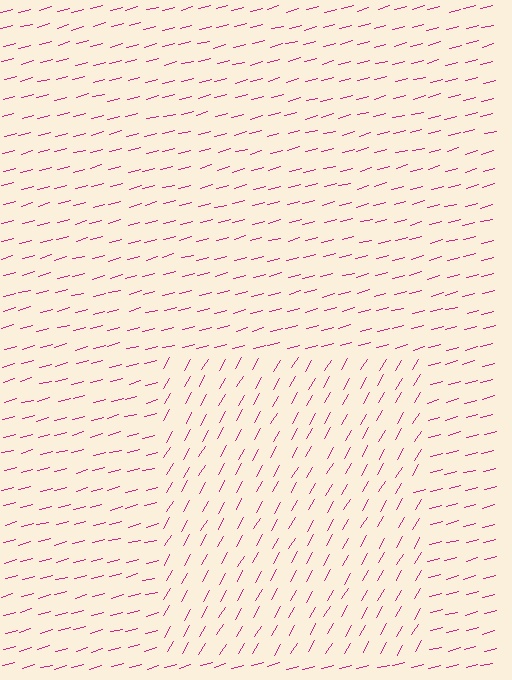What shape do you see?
I see a rectangle.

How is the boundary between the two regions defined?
The boundary is defined purely by a change in line orientation (approximately 45 degrees difference). All lines are the same color and thickness.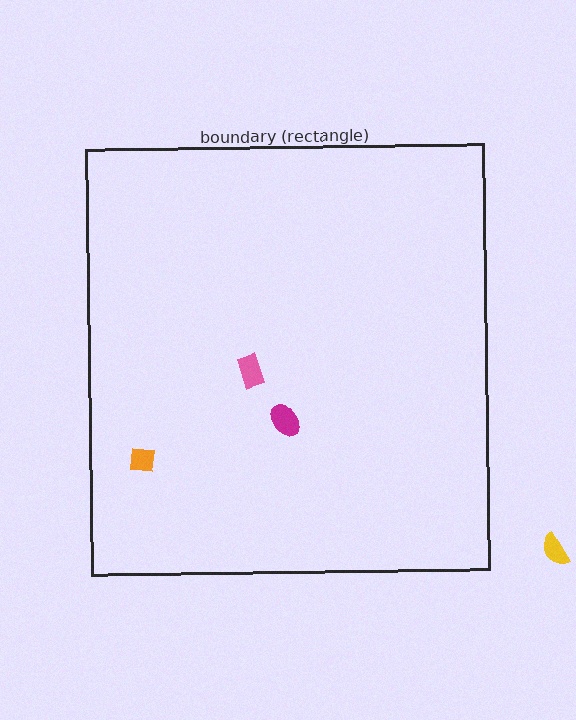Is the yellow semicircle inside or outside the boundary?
Outside.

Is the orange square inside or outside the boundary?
Inside.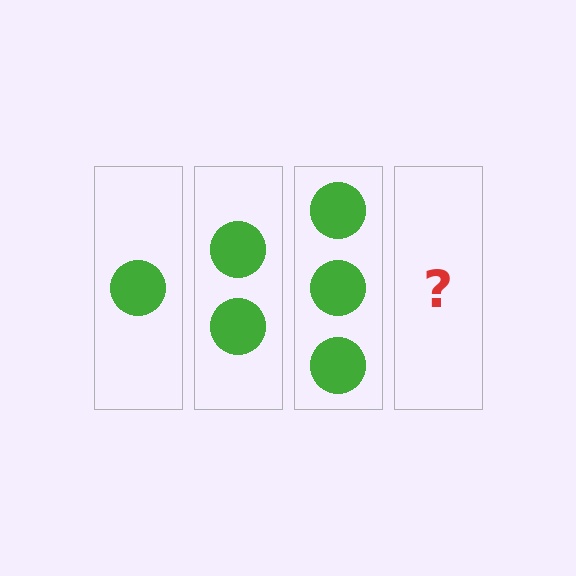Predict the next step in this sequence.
The next step is 4 circles.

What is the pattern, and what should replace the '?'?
The pattern is that each step adds one more circle. The '?' should be 4 circles.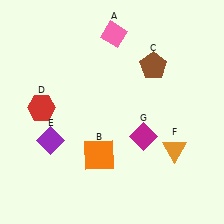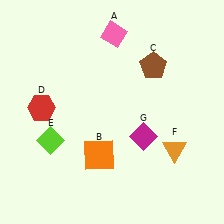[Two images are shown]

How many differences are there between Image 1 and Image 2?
There is 1 difference between the two images.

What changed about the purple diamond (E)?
In Image 1, E is purple. In Image 2, it changed to lime.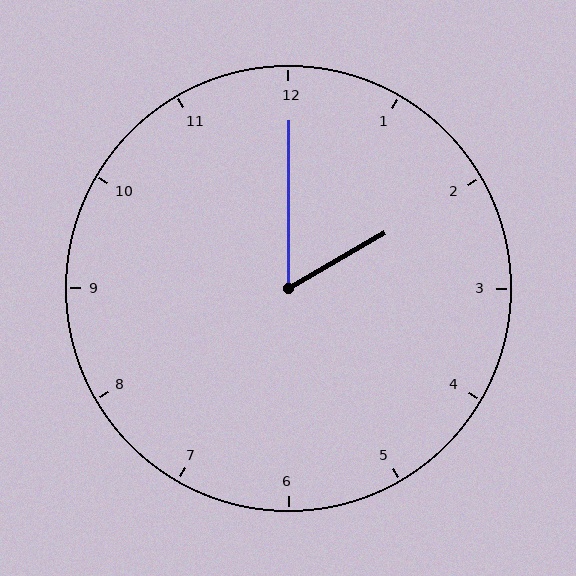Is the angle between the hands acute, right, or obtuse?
It is acute.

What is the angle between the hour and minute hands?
Approximately 60 degrees.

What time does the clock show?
2:00.